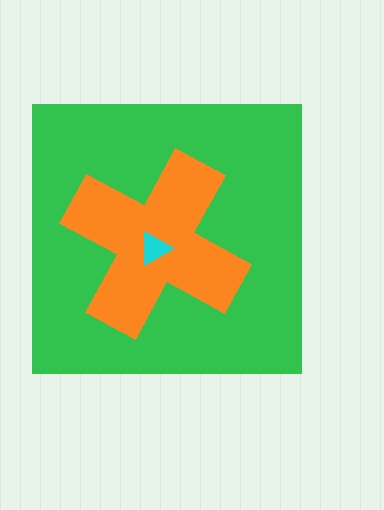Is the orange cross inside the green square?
Yes.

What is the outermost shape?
The green square.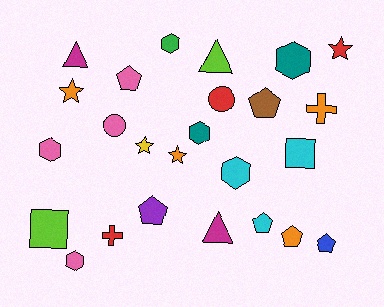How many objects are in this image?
There are 25 objects.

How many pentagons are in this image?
There are 6 pentagons.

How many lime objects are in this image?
There are 2 lime objects.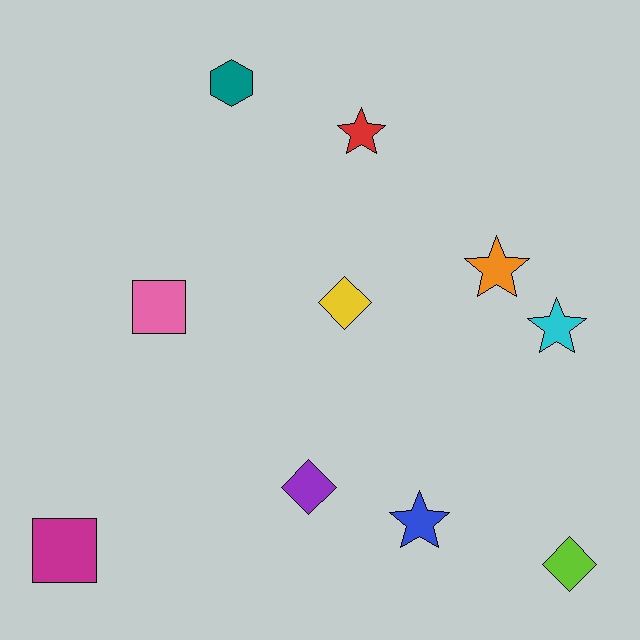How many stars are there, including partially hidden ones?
There are 4 stars.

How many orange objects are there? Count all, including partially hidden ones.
There is 1 orange object.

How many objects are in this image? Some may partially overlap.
There are 10 objects.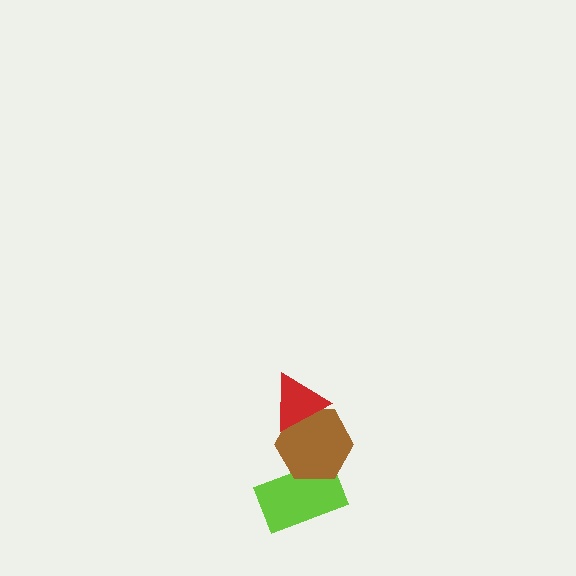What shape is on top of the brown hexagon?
The red triangle is on top of the brown hexagon.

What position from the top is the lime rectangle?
The lime rectangle is 3rd from the top.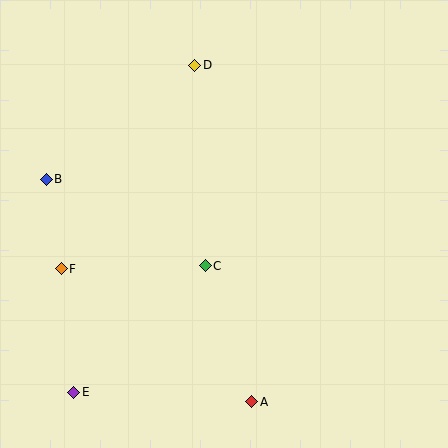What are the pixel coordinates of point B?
Point B is at (46, 179).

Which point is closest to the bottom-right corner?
Point A is closest to the bottom-right corner.